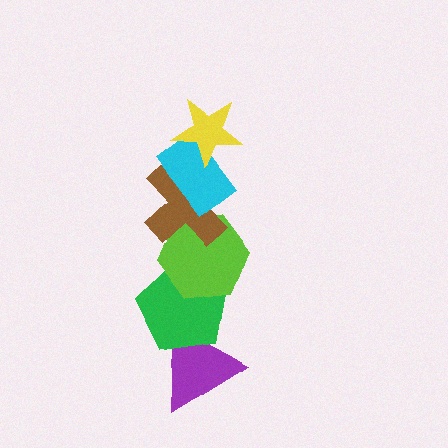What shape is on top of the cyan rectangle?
The yellow star is on top of the cyan rectangle.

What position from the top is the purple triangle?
The purple triangle is 6th from the top.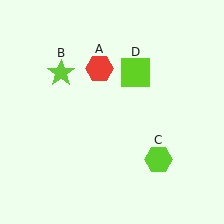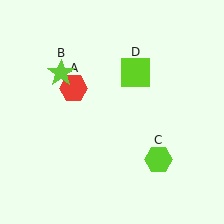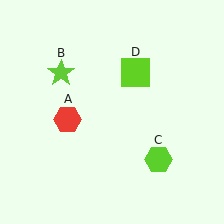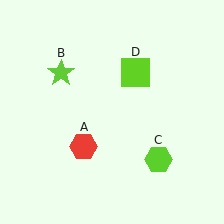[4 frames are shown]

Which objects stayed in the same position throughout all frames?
Lime star (object B) and lime hexagon (object C) and lime square (object D) remained stationary.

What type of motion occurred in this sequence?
The red hexagon (object A) rotated counterclockwise around the center of the scene.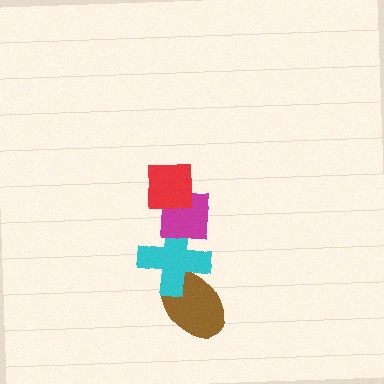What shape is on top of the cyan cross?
The magenta square is on top of the cyan cross.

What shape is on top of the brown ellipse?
The cyan cross is on top of the brown ellipse.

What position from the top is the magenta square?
The magenta square is 2nd from the top.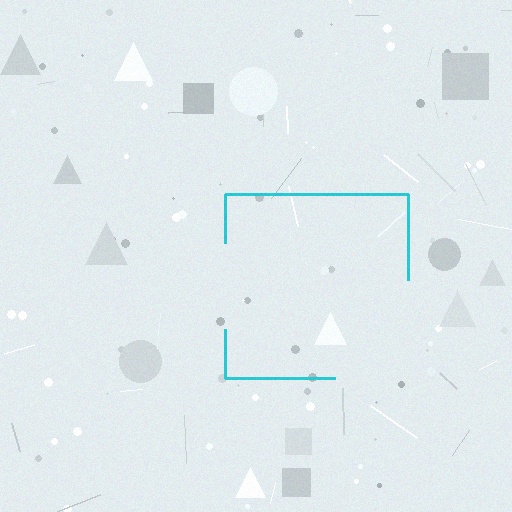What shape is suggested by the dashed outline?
The dashed outline suggests a square.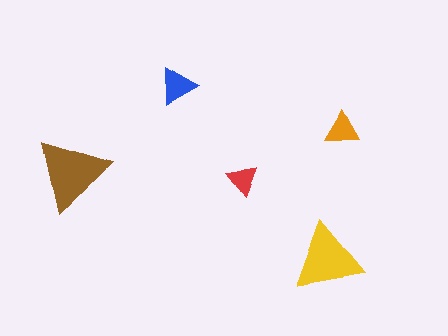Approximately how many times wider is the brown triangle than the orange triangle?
About 2 times wider.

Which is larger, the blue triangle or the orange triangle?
The blue one.